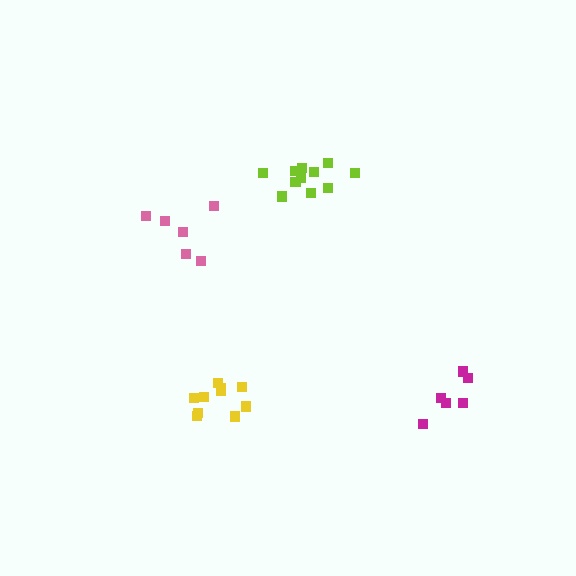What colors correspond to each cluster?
The clusters are colored: pink, yellow, magenta, lime.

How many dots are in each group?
Group 1: 6 dots, Group 2: 10 dots, Group 3: 6 dots, Group 4: 11 dots (33 total).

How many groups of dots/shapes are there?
There are 4 groups.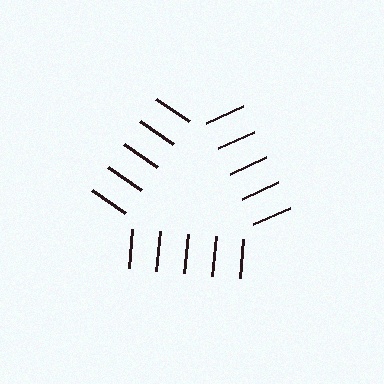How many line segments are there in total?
15 — 5 along each of the 3 edges.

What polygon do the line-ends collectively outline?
An illusory triangle — the line segments terminate on its edges but no continuous stroke is drawn.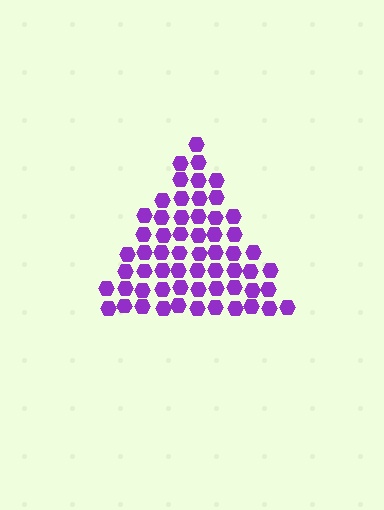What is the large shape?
The large shape is a triangle.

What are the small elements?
The small elements are hexagons.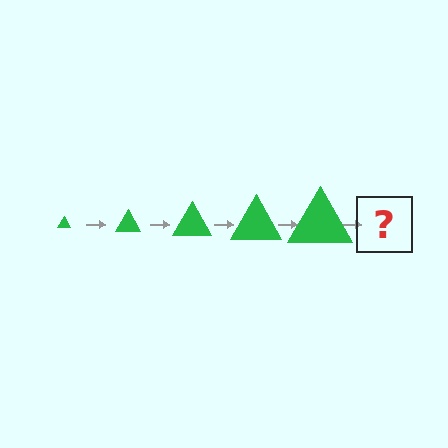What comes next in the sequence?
The next element should be a green triangle, larger than the previous one.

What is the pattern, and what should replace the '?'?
The pattern is that the triangle gets progressively larger each step. The '?' should be a green triangle, larger than the previous one.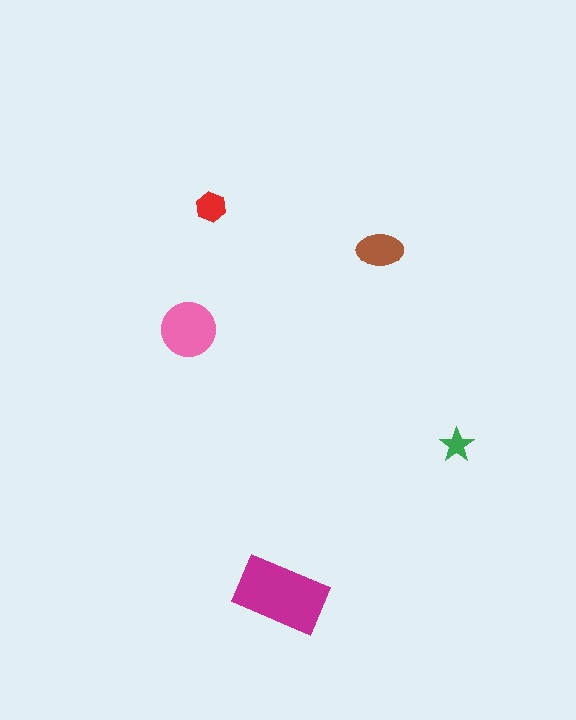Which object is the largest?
The magenta rectangle.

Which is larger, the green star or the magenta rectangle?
The magenta rectangle.